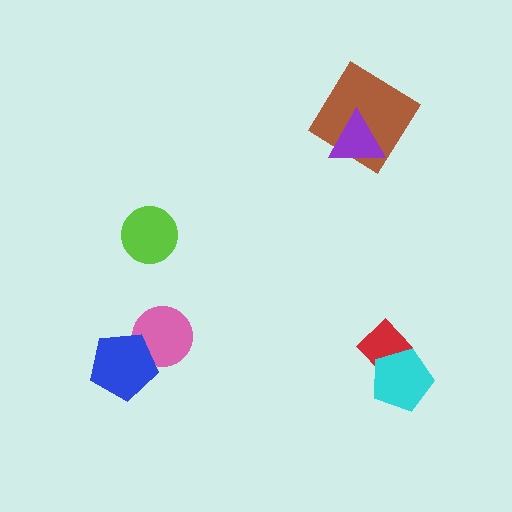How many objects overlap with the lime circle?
0 objects overlap with the lime circle.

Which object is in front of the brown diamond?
The purple triangle is in front of the brown diamond.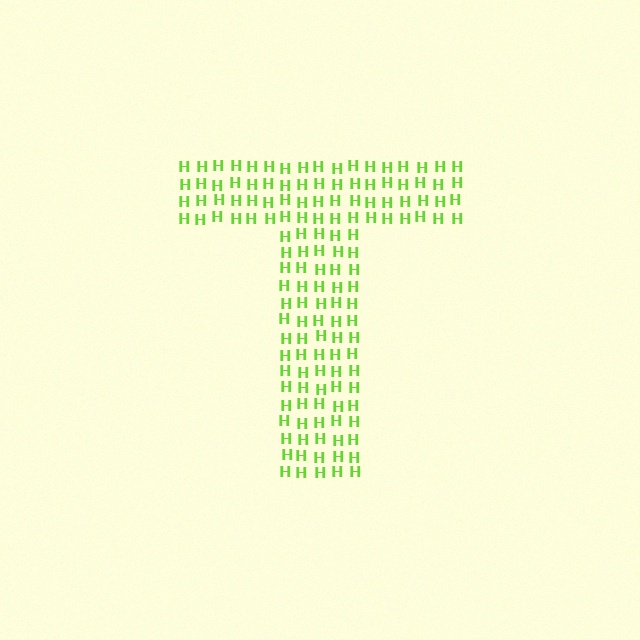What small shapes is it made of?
It is made of small letter H's.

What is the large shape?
The large shape is the letter T.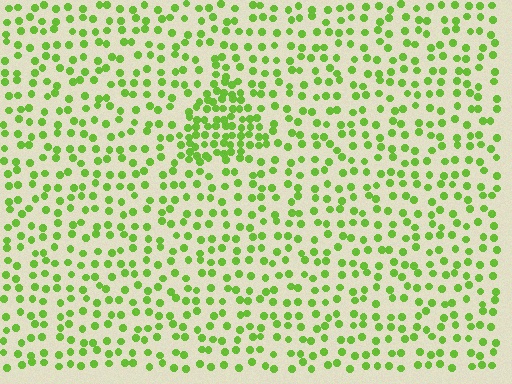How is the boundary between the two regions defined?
The boundary is defined by a change in element density (approximately 2.1x ratio). All elements are the same color, size, and shape.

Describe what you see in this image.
The image contains small lime elements arranged at two different densities. A triangle-shaped region is visible where the elements are more densely packed than the surrounding area.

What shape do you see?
I see a triangle.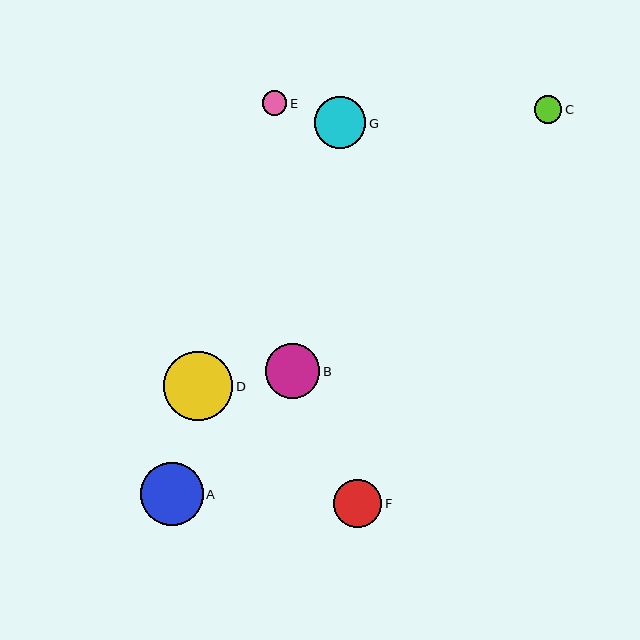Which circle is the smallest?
Circle E is the smallest with a size of approximately 25 pixels.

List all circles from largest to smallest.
From largest to smallest: D, A, B, G, F, C, E.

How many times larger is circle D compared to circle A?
Circle D is approximately 1.1 times the size of circle A.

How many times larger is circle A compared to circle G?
Circle A is approximately 1.2 times the size of circle G.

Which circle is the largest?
Circle D is the largest with a size of approximately 69 pixels.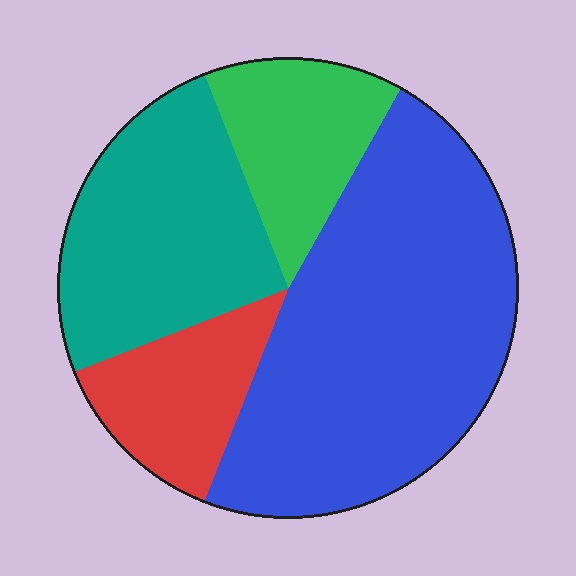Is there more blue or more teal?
Blue.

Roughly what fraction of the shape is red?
Red covers 13% of the shape.